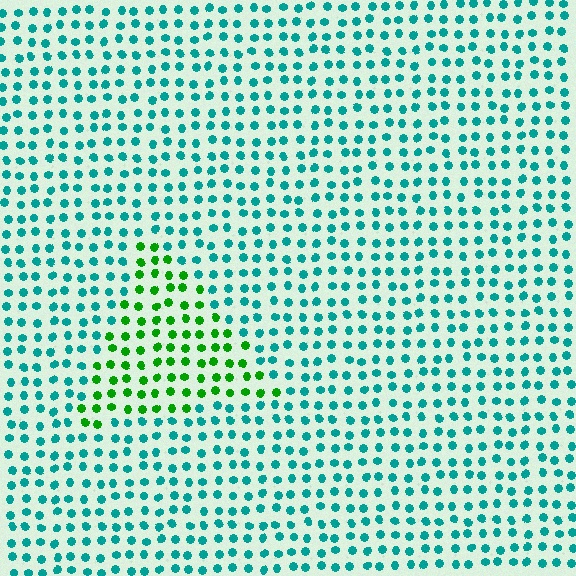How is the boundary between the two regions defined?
The boundary is defined purely by a slight shift in hue (about 55 degrees). Spacing, size, and orientation are identical on both sides.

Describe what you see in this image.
The image is filled with small teal elements in a uniform arrangement. A triangle-shaped region is visible where the elements are tinted to a slightly different hue, forming a subtle color boundary.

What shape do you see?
I see a triangle.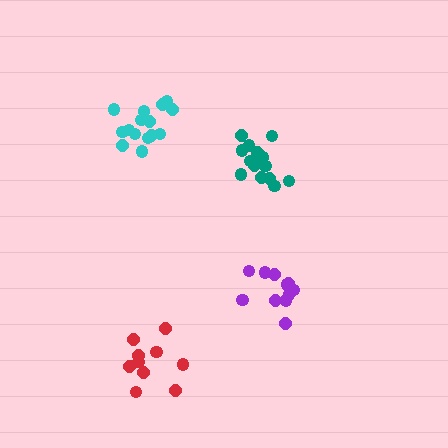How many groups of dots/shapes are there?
There are 4 groups.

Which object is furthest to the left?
The red cluster is leftmost.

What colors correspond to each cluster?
The clusters are colored: cyan, red, teal, purple.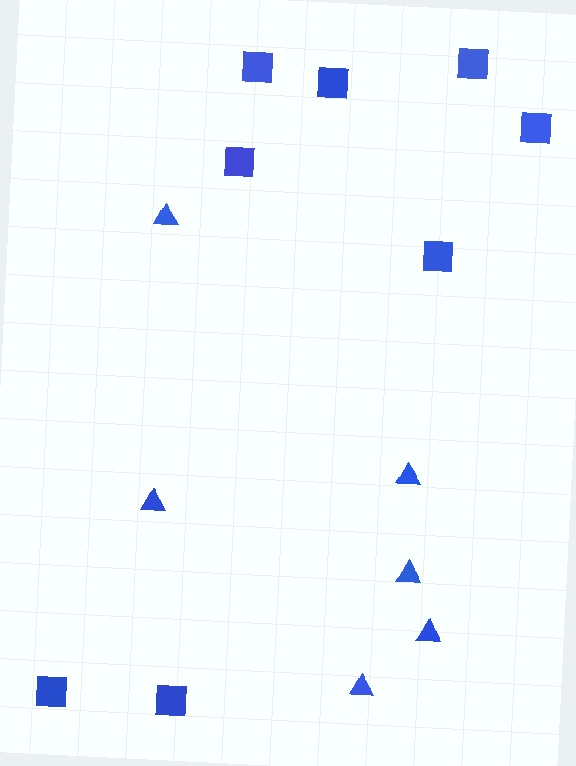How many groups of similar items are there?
There are 2 groups: one group of squares (8) and one group of triangles (6).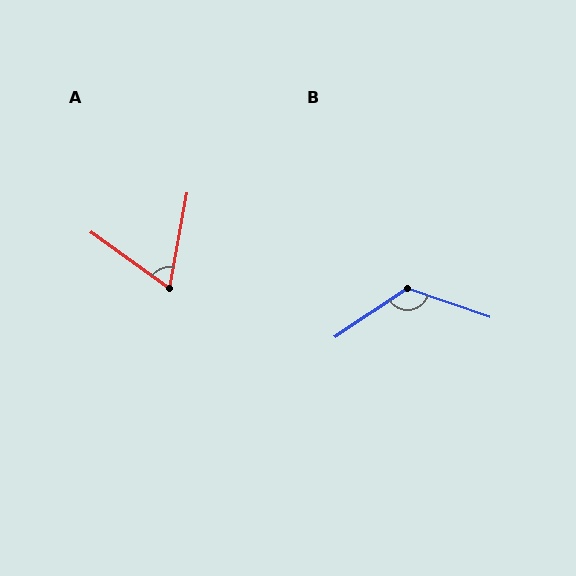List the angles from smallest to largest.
A (65°), B (127°).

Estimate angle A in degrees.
Approximately 65 degrees.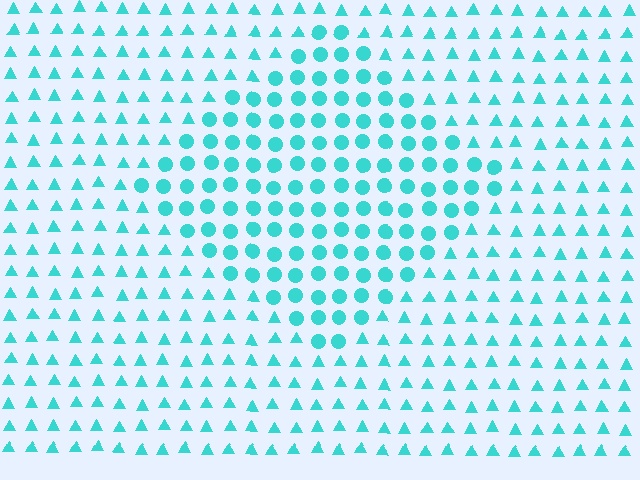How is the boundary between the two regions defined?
The boundary is defined by a change in element shape: circles inside vs. triangles outside. All elements share the same color and spacing.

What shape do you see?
I see a diamond.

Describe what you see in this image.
The image is filled with small cyan elements arranged in a uniform grid. A diamond-shaped region contains circles, while the surrounding area contains triangles. The boundary is defined purely by the change in element shape.